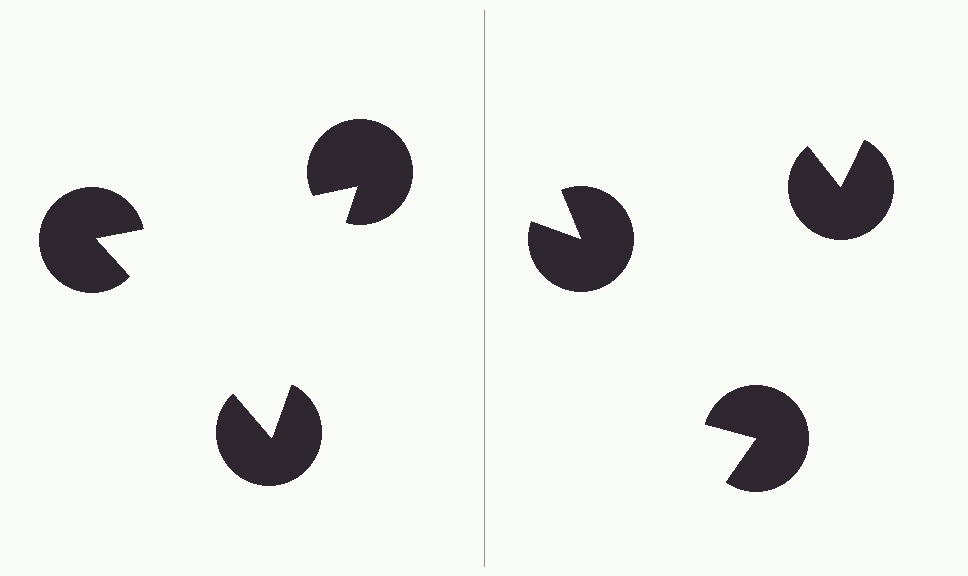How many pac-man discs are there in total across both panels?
6 — 3 on each side.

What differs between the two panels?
The pac-man discs are positioned identically on both sides; only the wedge orientations differ. On the left they align to a triangle; on the right they are misaligned.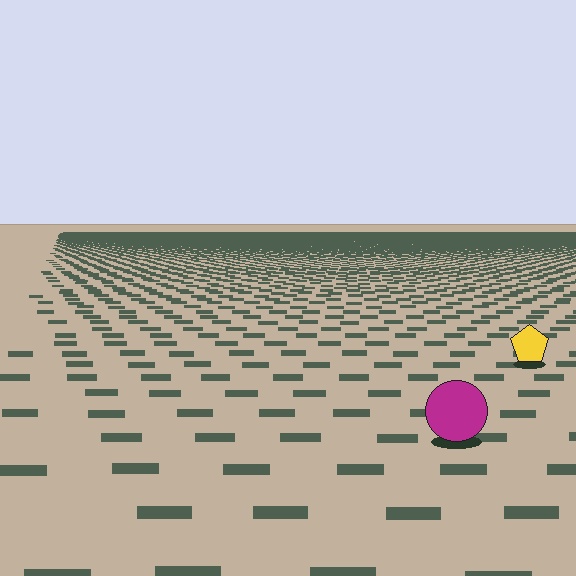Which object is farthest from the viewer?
The yellow pentagon is farthest from the viewer. It appears smaller and the ground texture around it is denser.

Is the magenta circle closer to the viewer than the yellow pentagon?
Yes. The magenta circle is closer — you can tell from the texture gradient: the ground texture is coarser near it.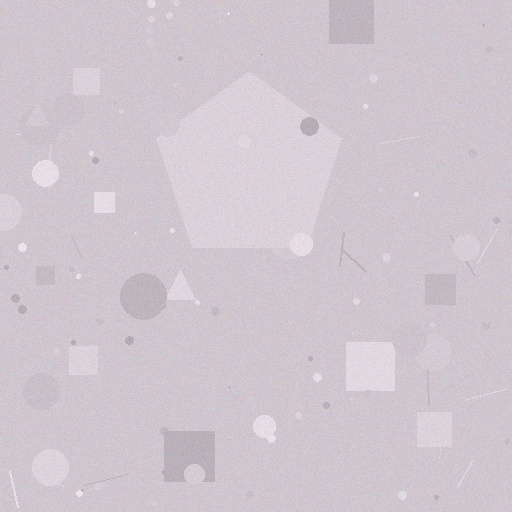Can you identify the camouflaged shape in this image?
The camouflaged shape is a pentagon.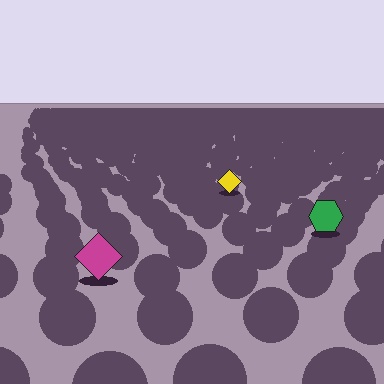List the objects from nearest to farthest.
From nearest to farthest: the magenta diamond, the green hexagon, the yellow diamond.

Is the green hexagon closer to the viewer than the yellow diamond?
Yes. The green hexagon is closer — you can tell from the texture gradient: the ground texture is coarser near it.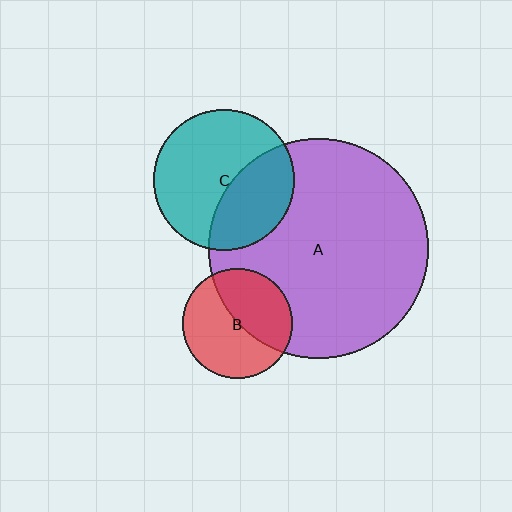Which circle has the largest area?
Circle A (purple).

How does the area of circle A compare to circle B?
Approximately 4.0 times.